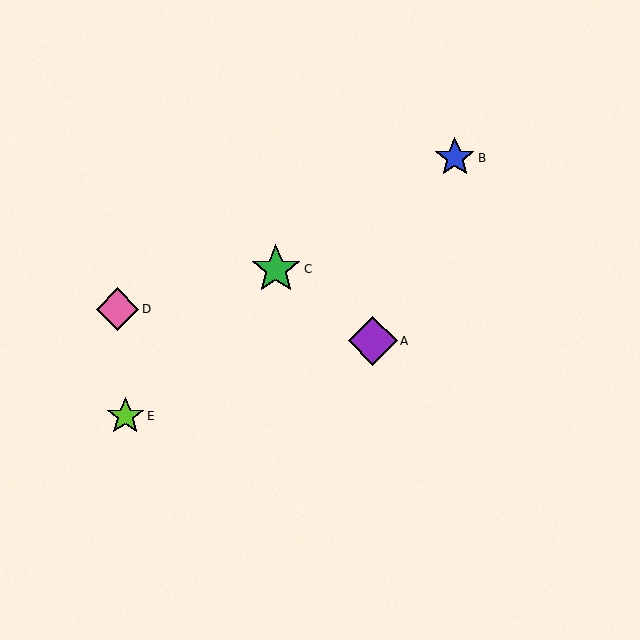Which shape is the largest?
The green star (labeled C) is the largest.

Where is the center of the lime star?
The center of the lime star is at (125, 416).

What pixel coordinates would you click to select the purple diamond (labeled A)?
Click at (373, 341) to select the purple diamond A.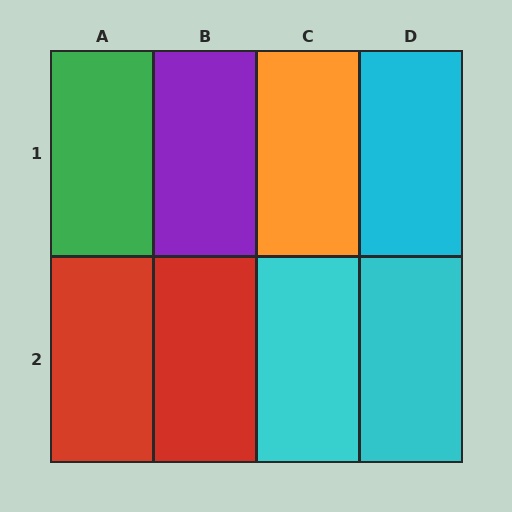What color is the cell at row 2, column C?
Cyan.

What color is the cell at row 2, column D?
Cyan.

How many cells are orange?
1 cell is orange.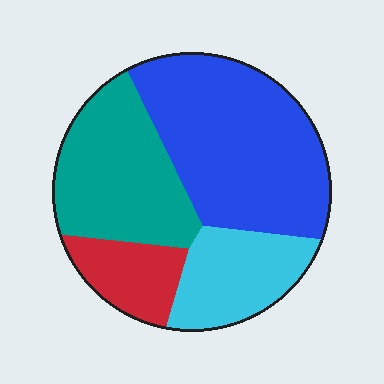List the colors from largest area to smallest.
From largest to smallest: blue, teal, cyan, red.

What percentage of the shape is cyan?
Cyan covers about 20% of the shape.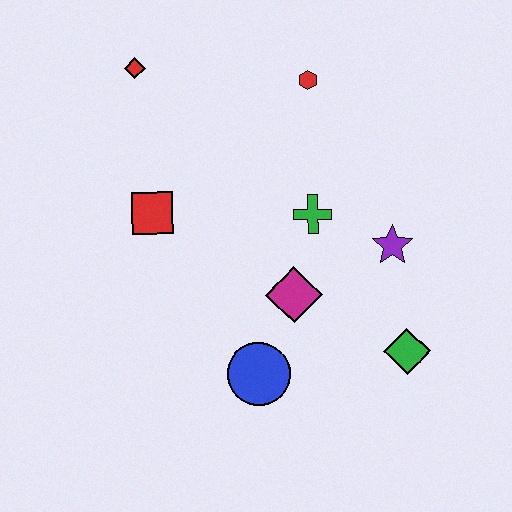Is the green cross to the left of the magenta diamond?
No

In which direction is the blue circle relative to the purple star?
The blue circle is to the left of the purple star.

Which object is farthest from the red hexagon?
The blue circle is farthest from the red hexagon.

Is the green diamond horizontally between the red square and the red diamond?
No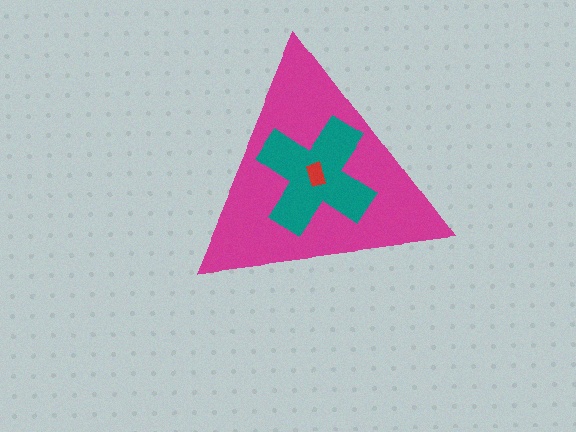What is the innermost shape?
The red rectangle.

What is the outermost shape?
The magenta triangle.